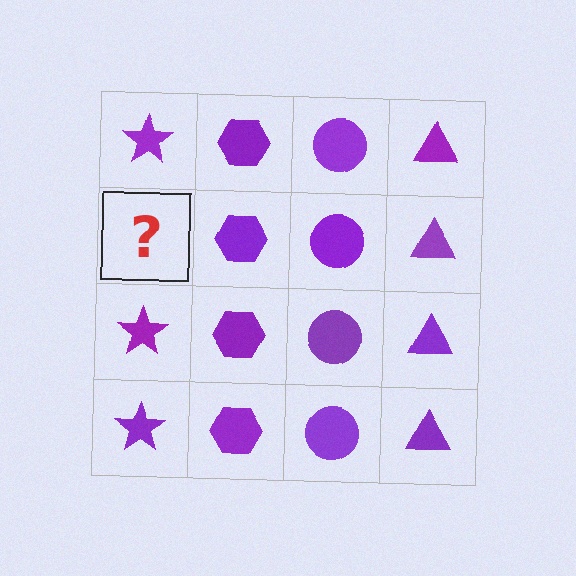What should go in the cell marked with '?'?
The missing cell should contain a purple star.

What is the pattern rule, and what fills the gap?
The rule is that each column has a consistent shape. The gap should be filled with a purple star.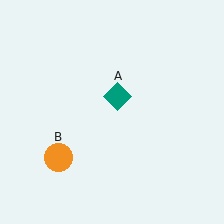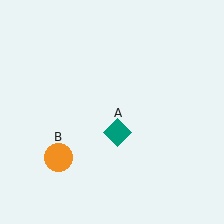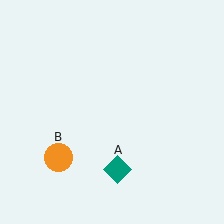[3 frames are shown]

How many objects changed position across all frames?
1 object changed position: teal diamond (object A).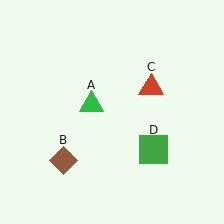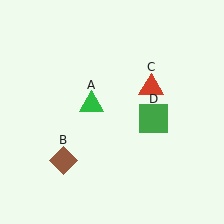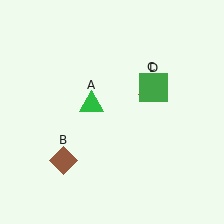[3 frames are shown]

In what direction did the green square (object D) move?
The green square (object D) moved up.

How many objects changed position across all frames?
1 object changed position: green square (object D).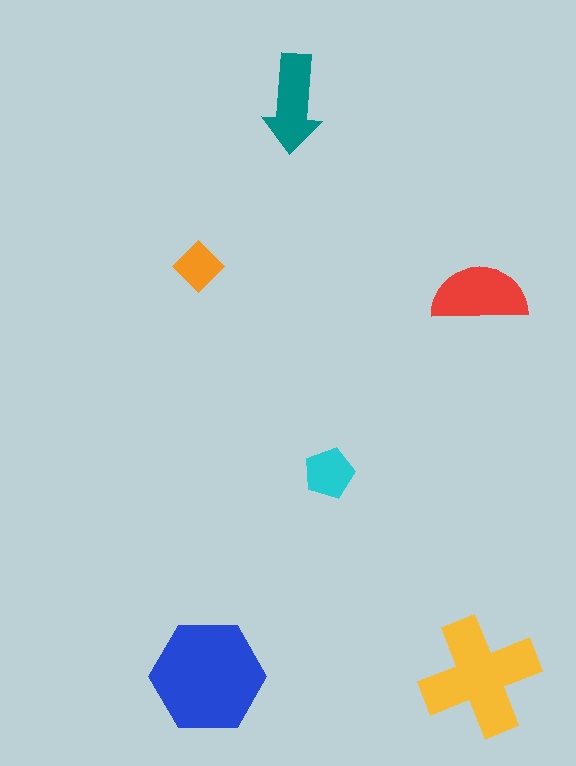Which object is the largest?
The blue hexagon.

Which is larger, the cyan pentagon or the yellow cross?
The yellow cross.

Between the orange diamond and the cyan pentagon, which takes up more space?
The cyan pentagon.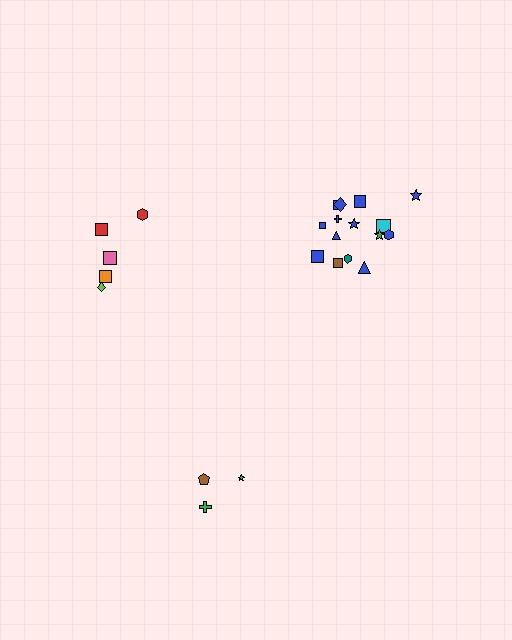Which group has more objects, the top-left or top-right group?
The top-right group.